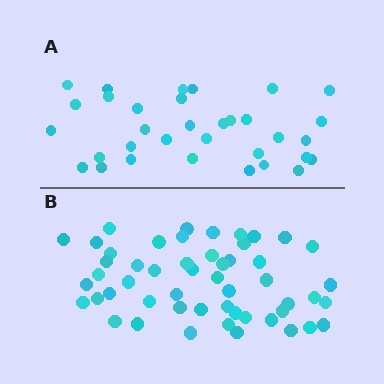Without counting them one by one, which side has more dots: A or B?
Region B (the bottom region) has more dots.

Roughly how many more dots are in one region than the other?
Region B has approximately 20 more dots than region A.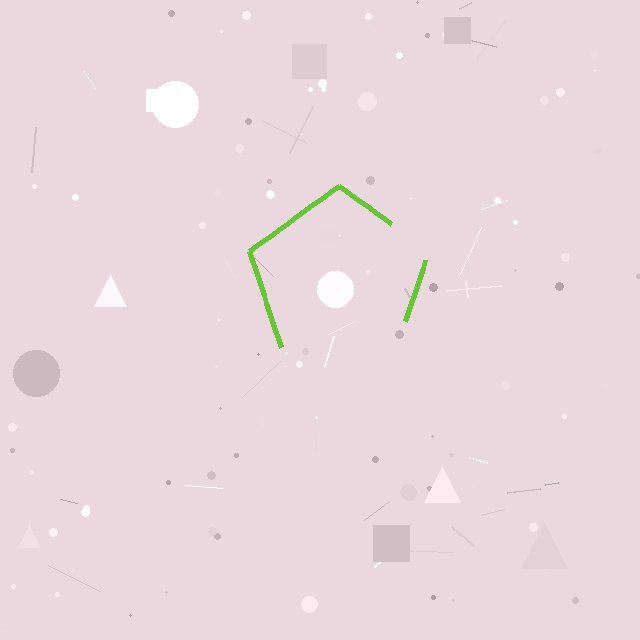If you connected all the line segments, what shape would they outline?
They would outline a pentagon.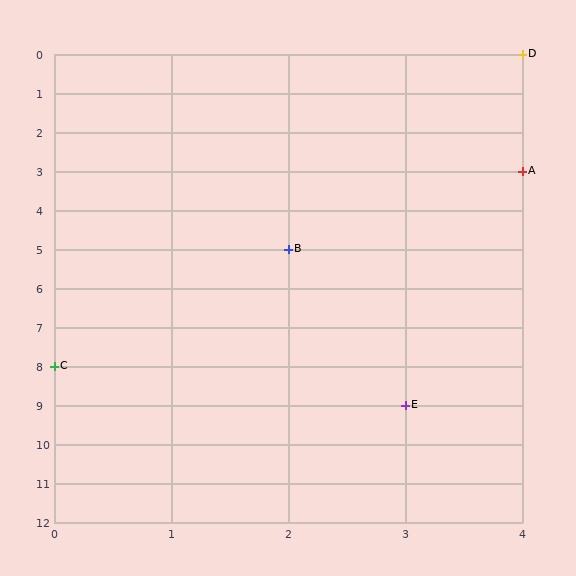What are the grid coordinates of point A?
Point A is at grid coordinates (4, 3).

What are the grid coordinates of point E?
Point E is at grid coordinates (3, 9).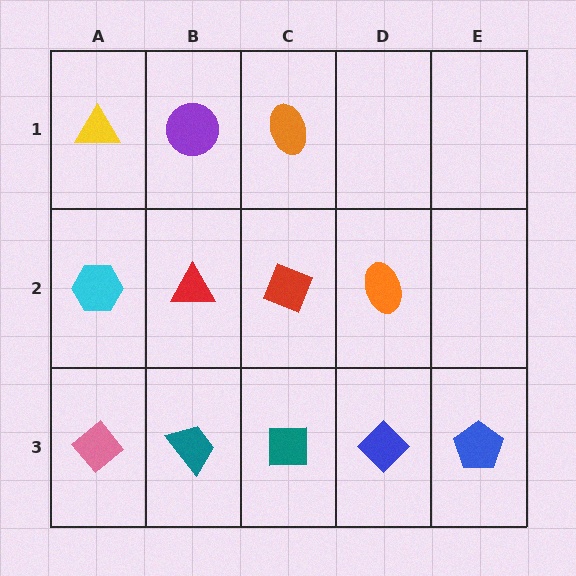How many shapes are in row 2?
4 shapes.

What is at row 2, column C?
A red diamond.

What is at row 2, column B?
A red triangle.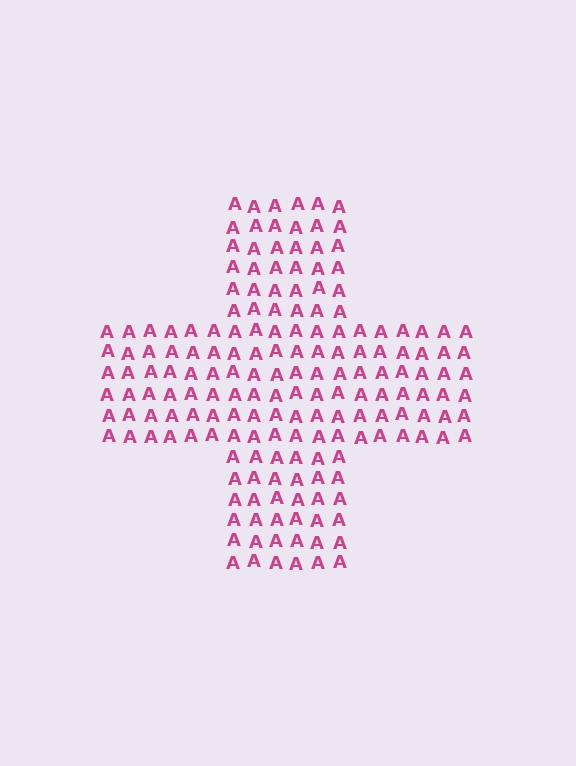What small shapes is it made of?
It is made of small letter A's.